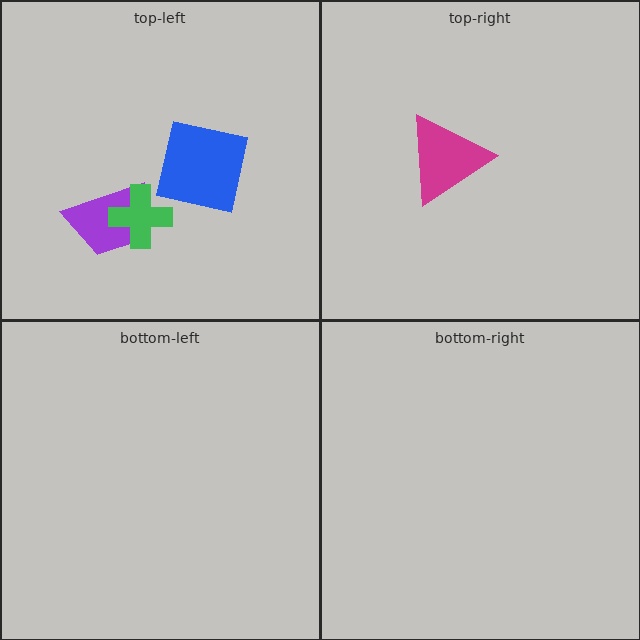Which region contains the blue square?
The top-left region.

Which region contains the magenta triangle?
The top-right region.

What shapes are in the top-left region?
The purple trapezoid, the green cross, the blue square.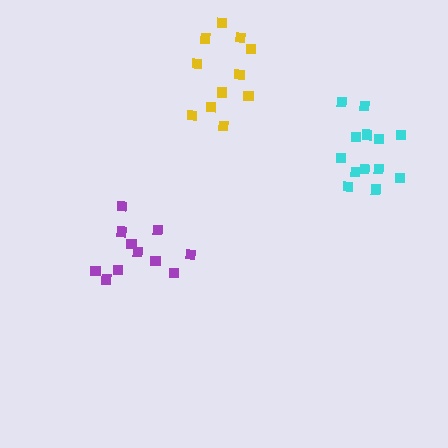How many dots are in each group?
Group 1: 11 dots, Group 2: 13 dots, Group 3: 11 dots (35 total).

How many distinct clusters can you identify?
There are 3 distinct clusters.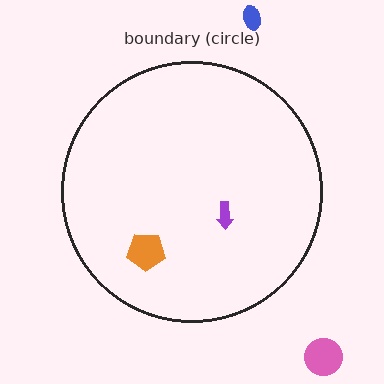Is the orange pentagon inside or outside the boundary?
Inside.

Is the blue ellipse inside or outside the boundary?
Outside.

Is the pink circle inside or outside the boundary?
Outside.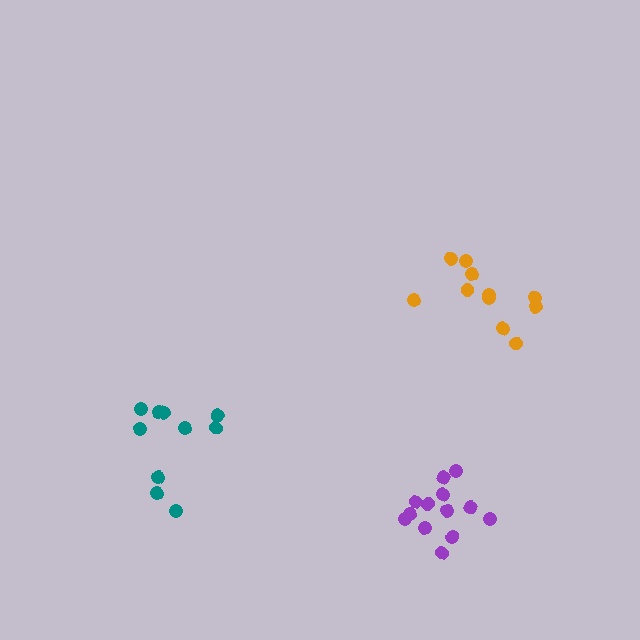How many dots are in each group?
Group 1: 10 dots, Group 2: 11 dots, Group 3: 13 dots (34 total).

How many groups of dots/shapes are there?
There are 3 groups.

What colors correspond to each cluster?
The clusters are colored: teal, orange, purple.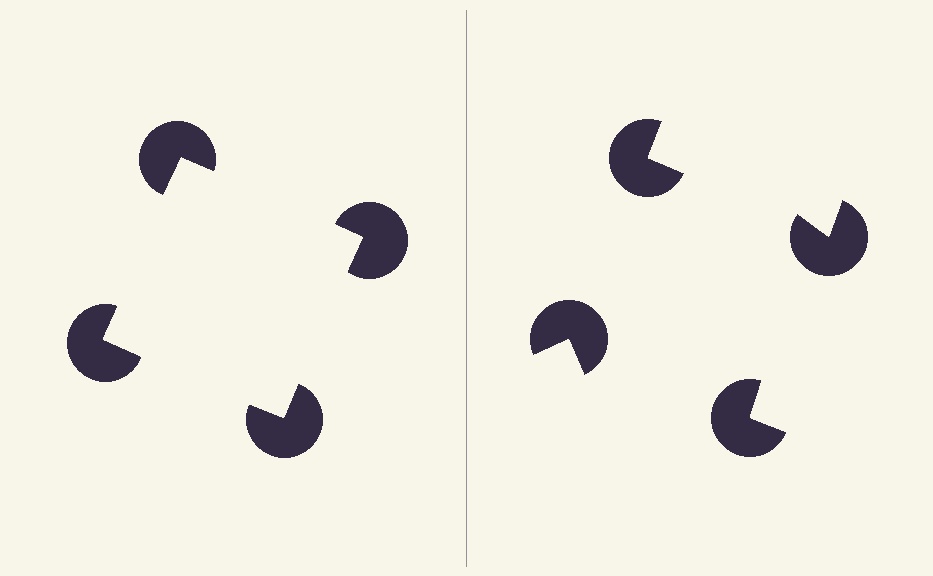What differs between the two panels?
The pac-man discs are positioned identically on both sides; only the wedge orientations differ. On the left they align to a square; on the right they are misaligned.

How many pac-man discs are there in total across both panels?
8 — 4 on each side.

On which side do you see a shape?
An illusory square appears on the left side. On the right side the wedge cuts are rotated, so no coherent shape forms.